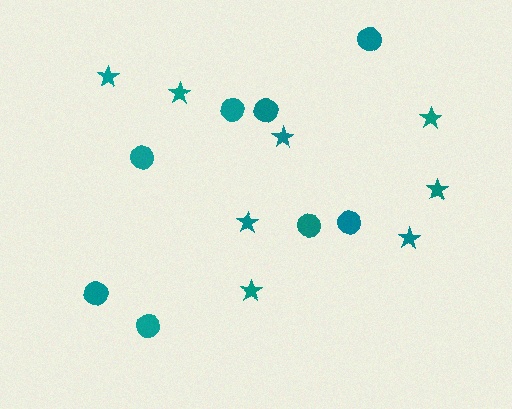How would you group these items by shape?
There are 2 groups: one group of stars (8) and one group of circles (8).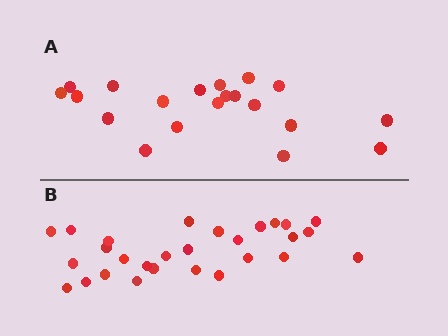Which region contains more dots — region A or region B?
Region B (the bottom region) has more dots.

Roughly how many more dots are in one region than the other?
Region B has roughly 8 or so more dots than region A.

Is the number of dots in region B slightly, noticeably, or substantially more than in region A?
Region B has noticeably more, but not dramatically so. The ratio is roughly 1.4 to 1.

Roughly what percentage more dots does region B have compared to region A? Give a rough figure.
About 40% more.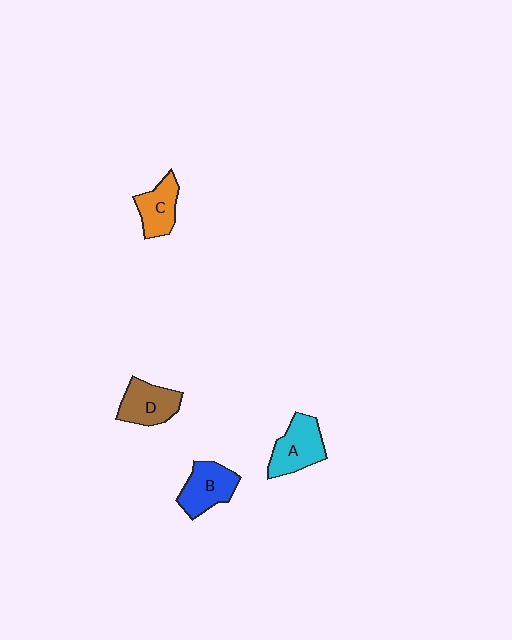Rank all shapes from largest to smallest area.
From largest to smallest: A (cyan), B (blue), D (brown), C (orange).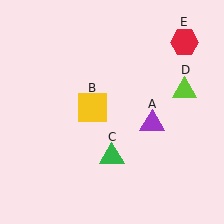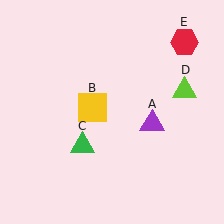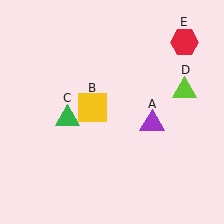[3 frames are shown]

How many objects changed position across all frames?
1 object changed position: green triangle (object C).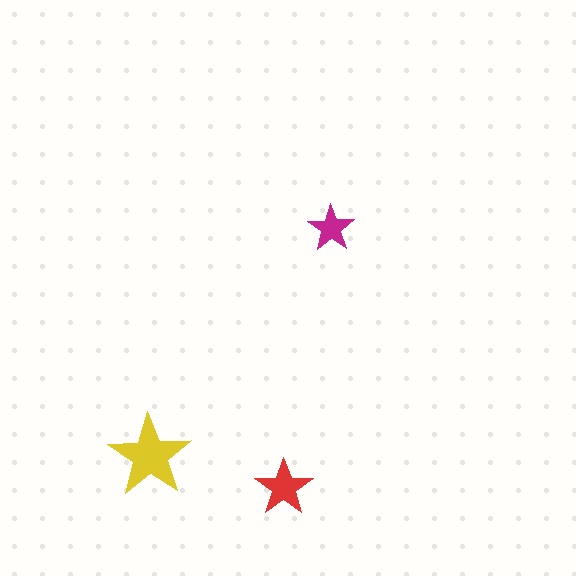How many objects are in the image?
There are 3 objects in the image.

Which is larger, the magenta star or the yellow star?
The yellow one.